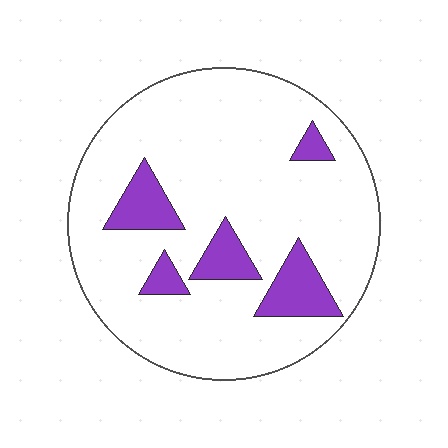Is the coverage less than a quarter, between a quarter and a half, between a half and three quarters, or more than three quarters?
Less than a quarter.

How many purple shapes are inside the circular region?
5.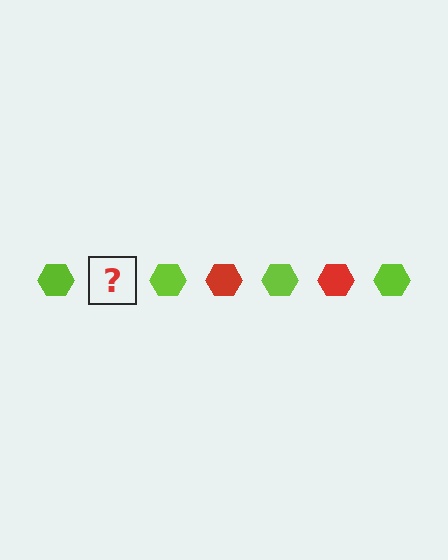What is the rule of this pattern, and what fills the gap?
The rule is that the pattern cycles through lime, red hexagons. The gap should be filled with a red hexagon.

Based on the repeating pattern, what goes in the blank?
The blank should be a red hexagon.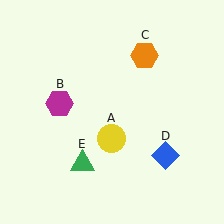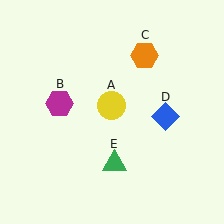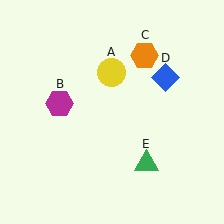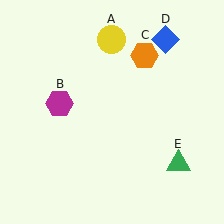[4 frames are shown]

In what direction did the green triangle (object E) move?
The green triangle (object E) moved right.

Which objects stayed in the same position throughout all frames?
Magenta hexagon (object B) and orange hexagon (object C) remained stationary.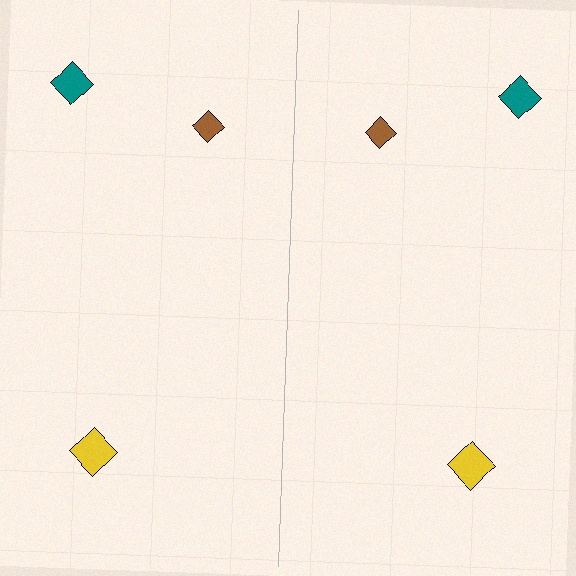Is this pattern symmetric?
Yes, this pattern has bilateral (reflection) symmetry.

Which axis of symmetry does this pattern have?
The pattern has a vertical axis of symmetry running through the center of the image.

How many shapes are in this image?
There are 6 shapes in this image.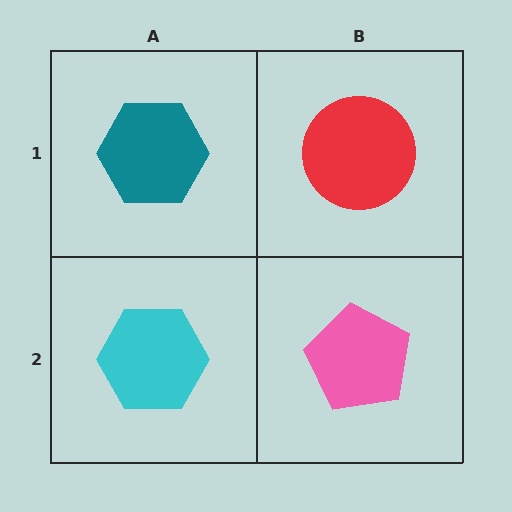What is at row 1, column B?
A red circle.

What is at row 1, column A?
A teal hexagon.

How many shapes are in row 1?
2 shapes.